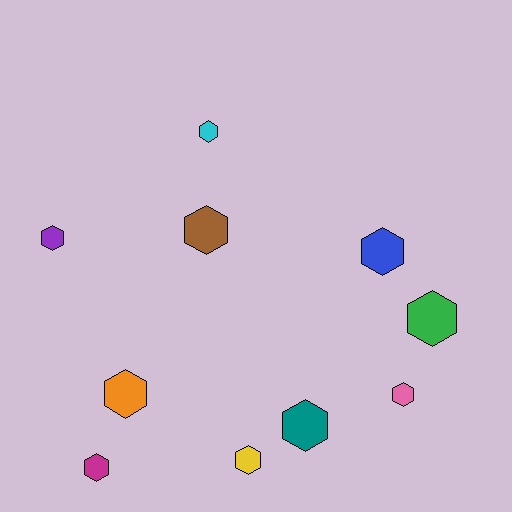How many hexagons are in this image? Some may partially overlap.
There are 10 hexagons.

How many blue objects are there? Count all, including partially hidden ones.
There is 1 blue object.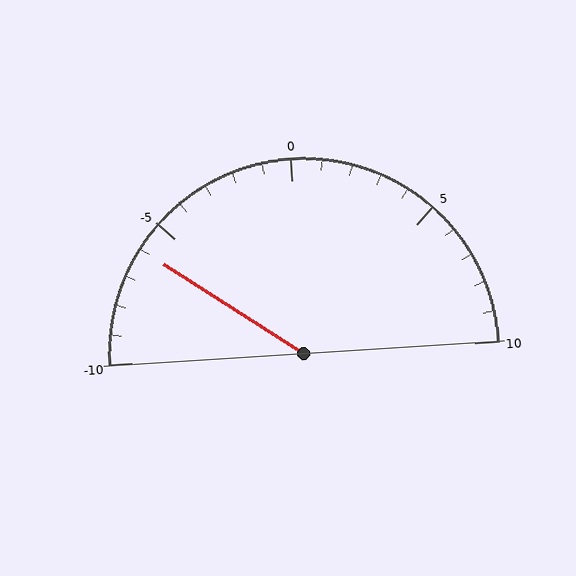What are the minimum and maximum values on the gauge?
The gauge ranges from -10 to 10.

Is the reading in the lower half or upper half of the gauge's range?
The reading is in the lower half of the range (-10 to 10).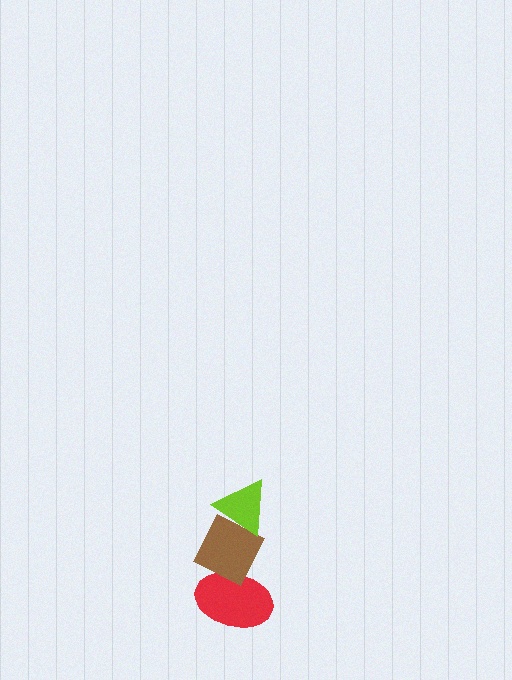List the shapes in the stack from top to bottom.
From top to bottom: the lime triangle, the brown diamond, the red ellipse.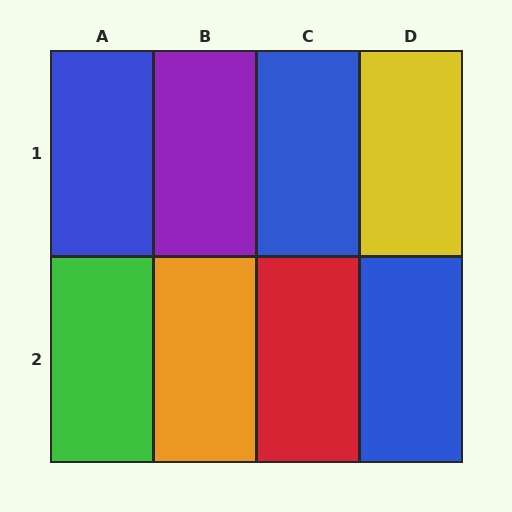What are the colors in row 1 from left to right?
Blue, purple, blue, yellow.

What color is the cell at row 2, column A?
Green.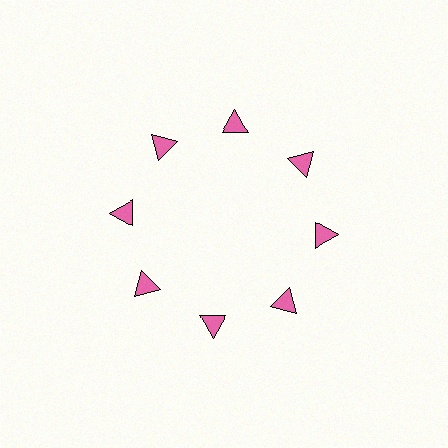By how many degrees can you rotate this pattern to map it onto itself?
The pattern maps onto itself every 45 degrees of rotation.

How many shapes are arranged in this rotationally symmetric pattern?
There are 8 shapes, arranged in 8 groups of 1.